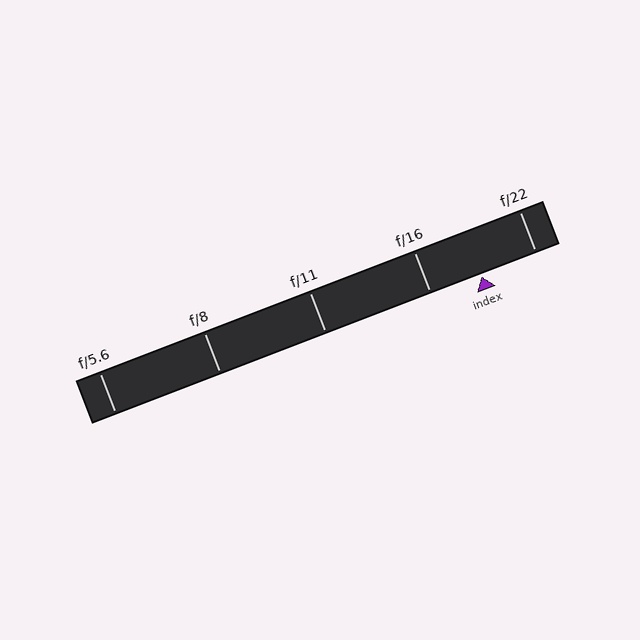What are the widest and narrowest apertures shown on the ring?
The widest aperture shown is f/5.6 and the narrowest is f/22.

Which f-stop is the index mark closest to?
The index mark is closest to f/16.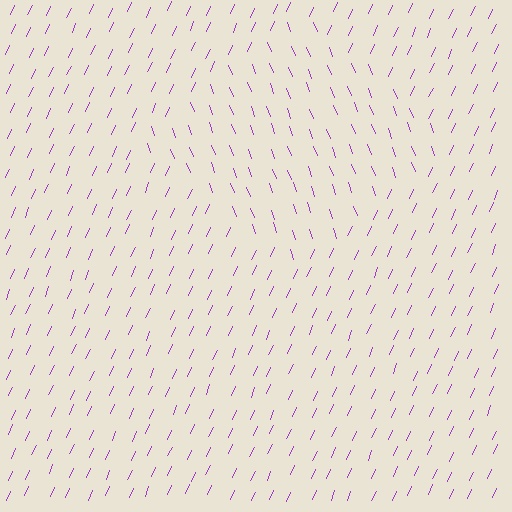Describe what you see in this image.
The image is filled with small purple line segments. A diamond region in the image has lines oriented differently from the surrounding lines, creating a visible texture boundary.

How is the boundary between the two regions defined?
The boundary is defined purely by a change in line orientation (approximately 45 degrees difference). All lines are the same color and thickness.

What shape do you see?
I see a diamond.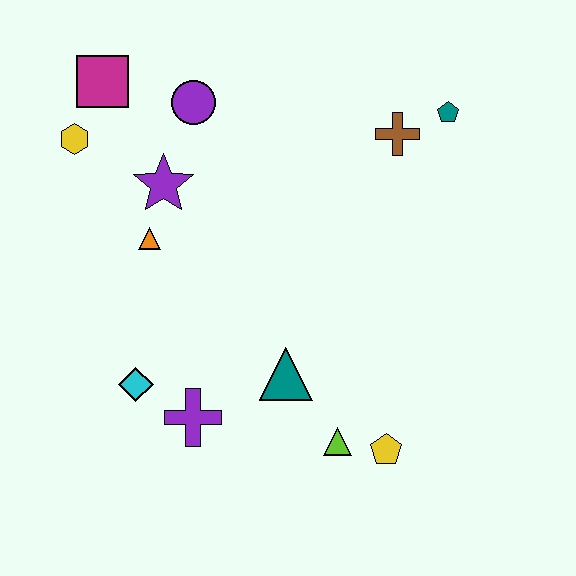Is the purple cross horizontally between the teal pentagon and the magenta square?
Yes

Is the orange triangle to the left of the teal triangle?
Yes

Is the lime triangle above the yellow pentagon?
Yes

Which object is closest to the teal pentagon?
The brown cross is closest to the teal pentagon.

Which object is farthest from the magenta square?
The yellow pentagon is farthest from the magenta square.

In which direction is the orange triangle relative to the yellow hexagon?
The orange triangle is below the yellow hexagon.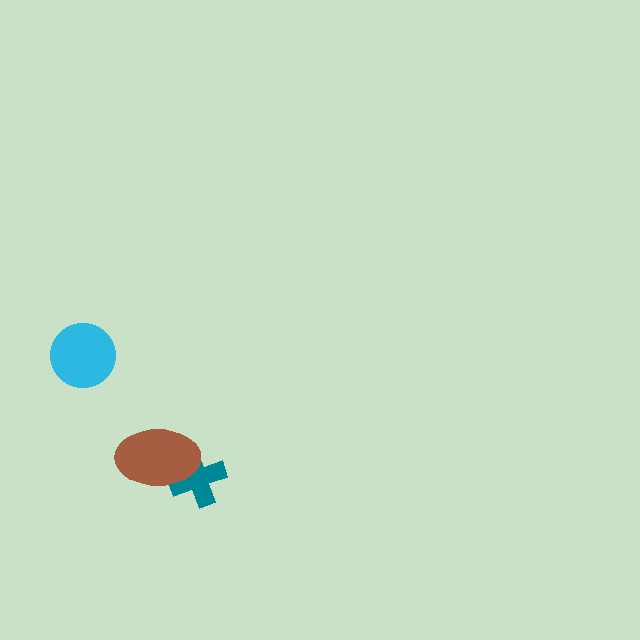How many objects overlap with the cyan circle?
0 objects overlap with the cyan circle.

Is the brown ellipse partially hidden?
No, no other shape covers it.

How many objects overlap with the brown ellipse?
1 object overlaps with the brown ellipse.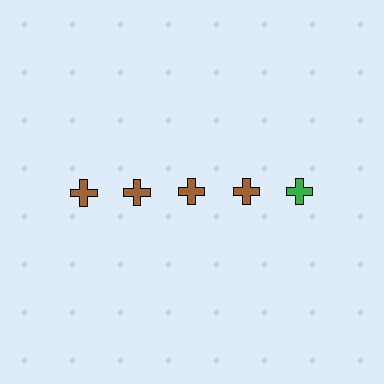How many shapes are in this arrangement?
There are 5 shapes arranged in a grid pattern.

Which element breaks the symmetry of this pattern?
The green cross in the top row, rightmost column breaks the symmetry. All other shapes are brown crosses.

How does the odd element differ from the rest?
It has a different color: green instead of brown.